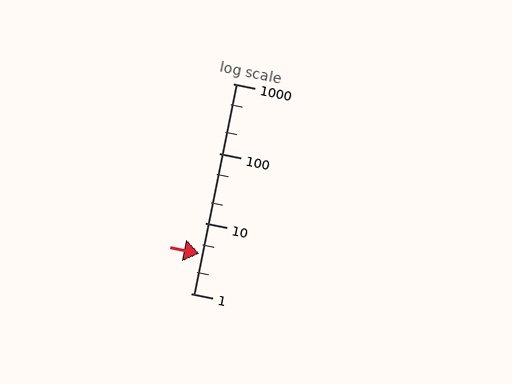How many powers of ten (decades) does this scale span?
The scale spans 3 decades, from 1 to 1000.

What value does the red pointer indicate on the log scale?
The pointer indicates approximately 3.7.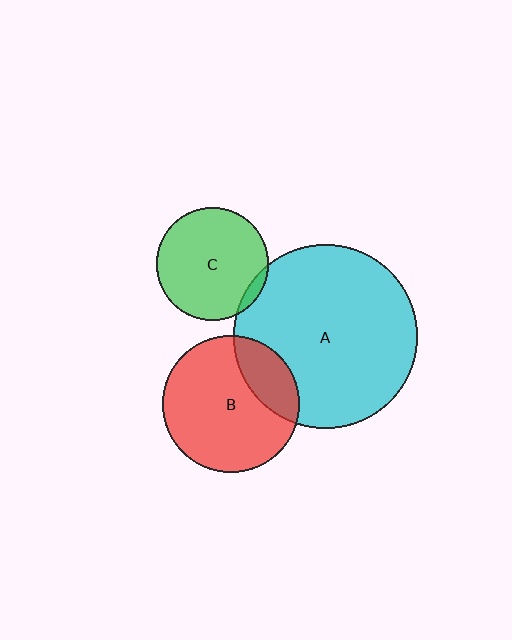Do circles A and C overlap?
Yes.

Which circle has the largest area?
Circle A (cyan).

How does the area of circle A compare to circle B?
Approximately 1.8 times.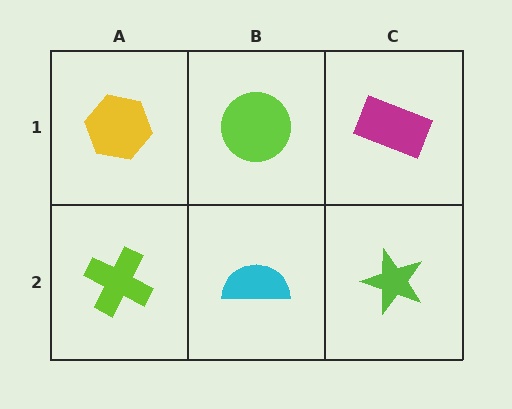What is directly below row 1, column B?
A cyan semicircle.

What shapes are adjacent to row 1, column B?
A cyan semicircle (row 2, column B), a yellow hexagon (row 1, column A), a magenta rectangle (row 1, column C).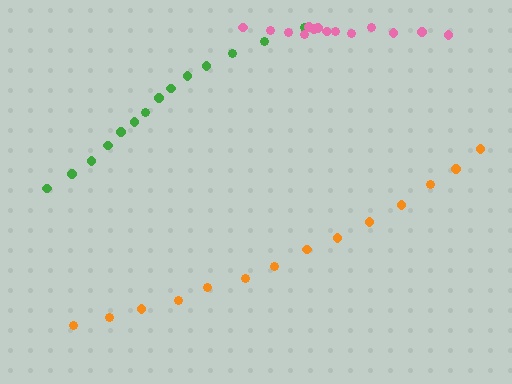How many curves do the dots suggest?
There are 3 distinct paths.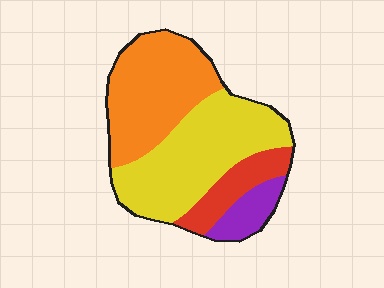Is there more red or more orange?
Orange.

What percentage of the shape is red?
Red covers about 15% of the shape.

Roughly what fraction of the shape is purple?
Purple takes up less than a sixth of the shape.